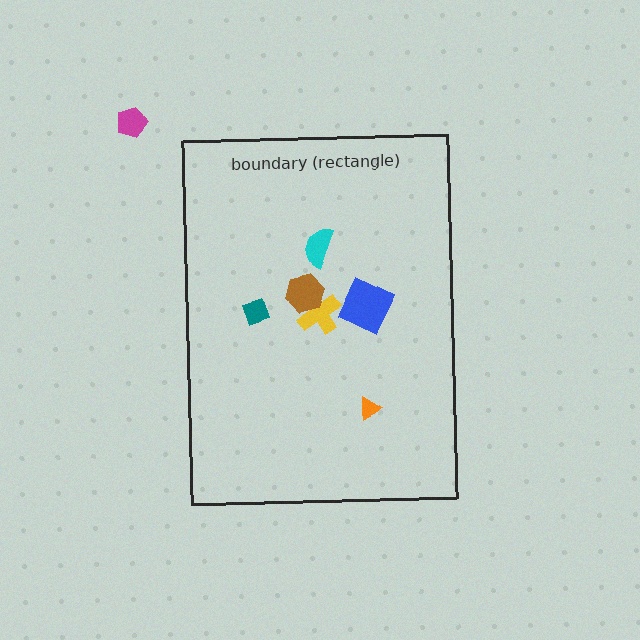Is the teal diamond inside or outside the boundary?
Inside.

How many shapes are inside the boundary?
6 inside, 1 outside.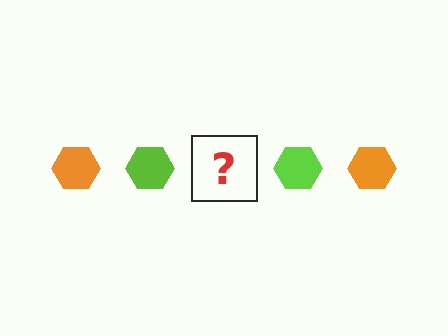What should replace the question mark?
The question mark should be replaced with an orange hexagon.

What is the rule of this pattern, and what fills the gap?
The rule is that the pattern cycles through orange, lime hexagons. The gap should be filled with an orange hexagon.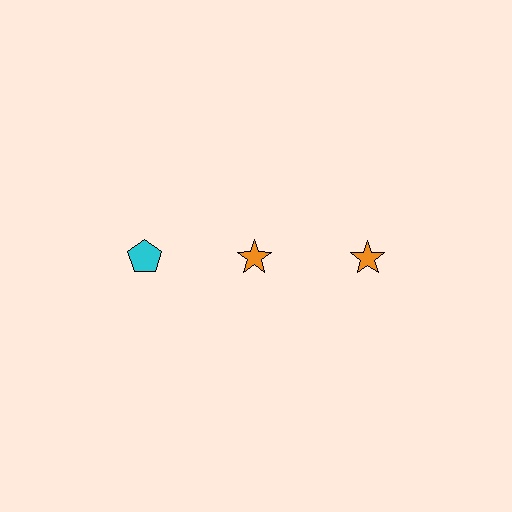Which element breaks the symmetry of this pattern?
The cyan pentagon in the top row, leftmost column breaks the symmetry. All other shapes are orange stars.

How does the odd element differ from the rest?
It differs in both color (cyan instead of orange) and shape (pentagon instead of star).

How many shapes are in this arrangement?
There are 3 shapes arranged in a grid pattern.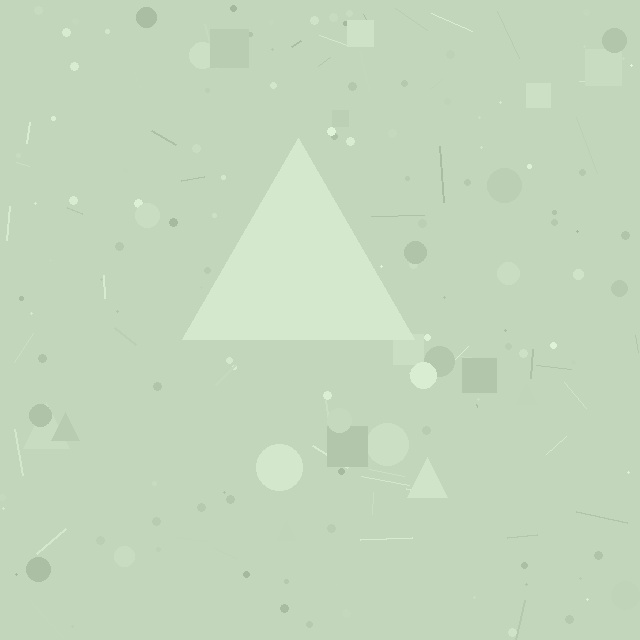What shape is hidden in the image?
A triangle is hidden in the image.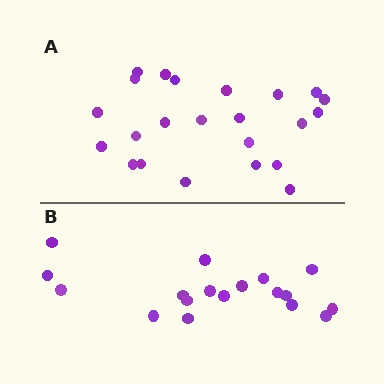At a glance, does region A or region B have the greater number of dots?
Region A (the top region) has more dots.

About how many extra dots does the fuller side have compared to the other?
Region A has about 5 more dots than region B.